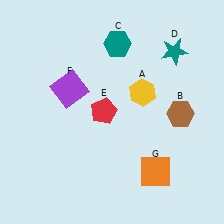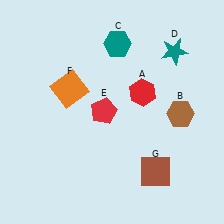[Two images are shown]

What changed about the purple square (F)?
In Image 1, F is purple. In Image 2, it changed to orange.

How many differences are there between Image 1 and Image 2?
There are 3 differences between the two images.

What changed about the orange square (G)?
In Image 1, G is orange. In Image 2, it changed to brown.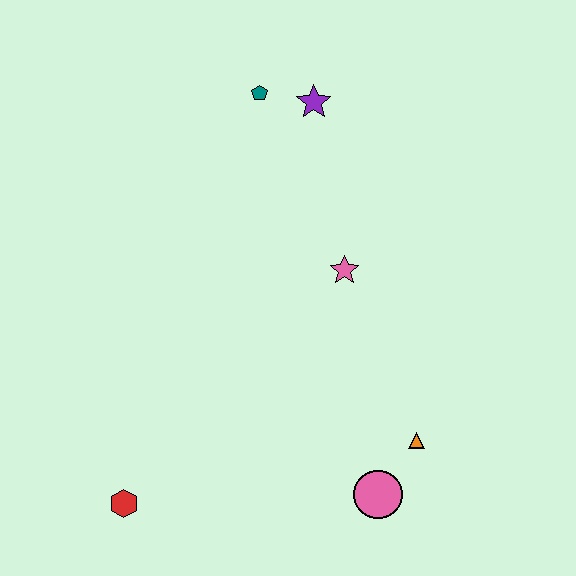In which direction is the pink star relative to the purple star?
The pink star is below the purple star.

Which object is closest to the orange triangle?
The pink circle is closest to the orange triangle.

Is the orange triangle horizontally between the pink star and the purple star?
No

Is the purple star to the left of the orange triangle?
Yes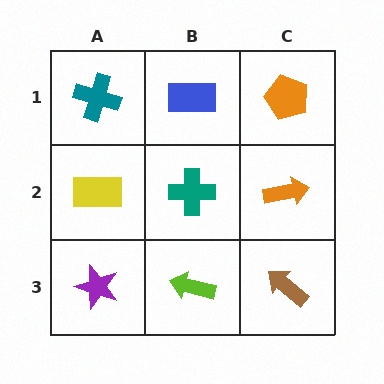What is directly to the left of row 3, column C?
A lime arrow.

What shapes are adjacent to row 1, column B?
A teal cross (row 2, column B), a teal cross (row 1, column A), an orange pentagon (row 1, column C).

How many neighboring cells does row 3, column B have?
3.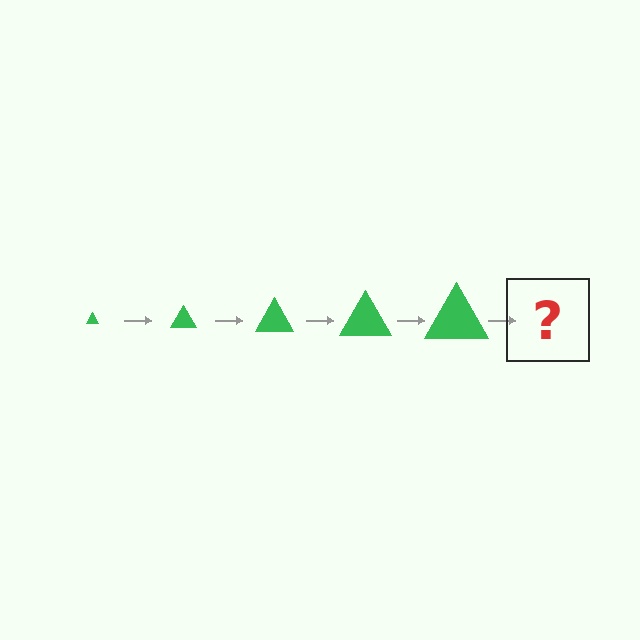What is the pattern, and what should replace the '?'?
The pattern is that the triangle gets progressively larger each step. The '?' should be a green triangle, larger than the previous one.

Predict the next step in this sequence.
The next step is a green triangle, larger than the previous one.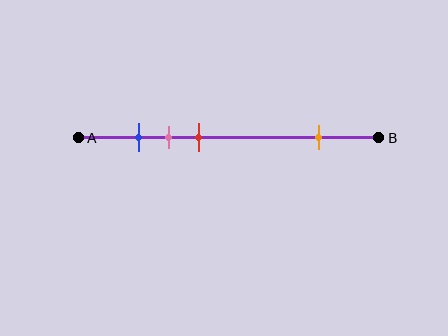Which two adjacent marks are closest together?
The blue and pink marks are the closest adjacent pair.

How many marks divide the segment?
There are 4 marks dividing the segment.